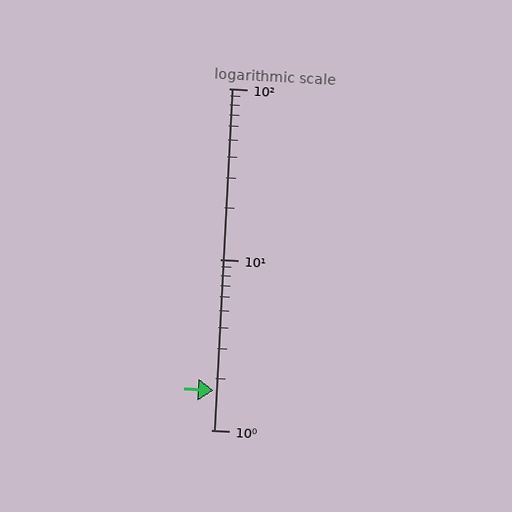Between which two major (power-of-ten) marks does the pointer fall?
The pointer is between 1 and 10.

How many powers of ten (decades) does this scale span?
The scale spans 2 decades, from 1 to 100.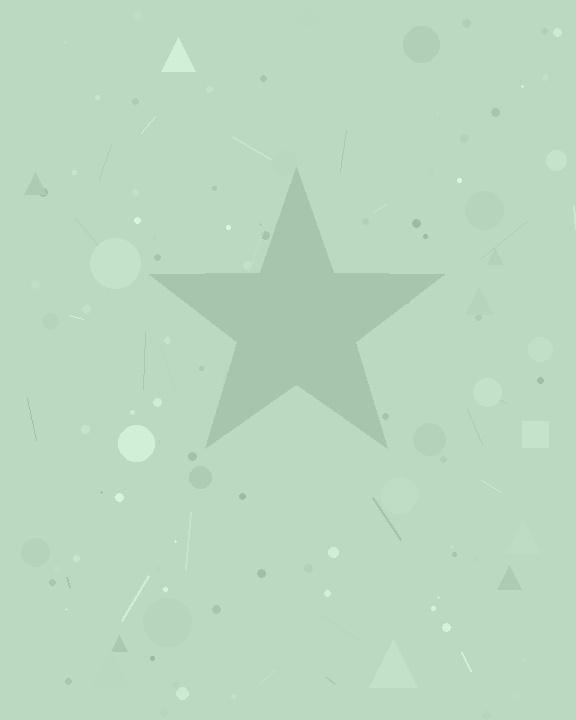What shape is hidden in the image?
A star is hidden in the image.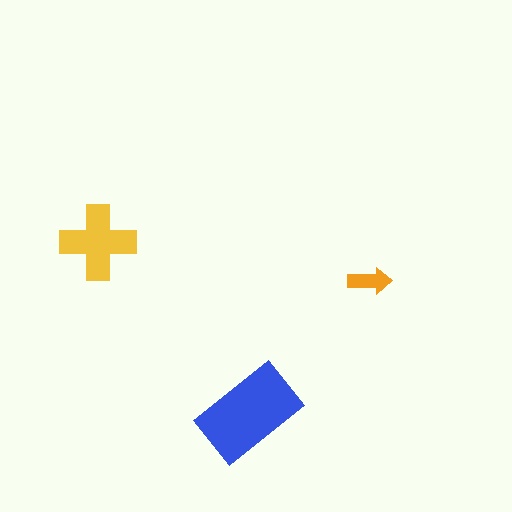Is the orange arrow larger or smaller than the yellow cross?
Smaller.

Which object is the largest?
The blue rectangle.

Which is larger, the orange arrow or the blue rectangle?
The blue rectangle.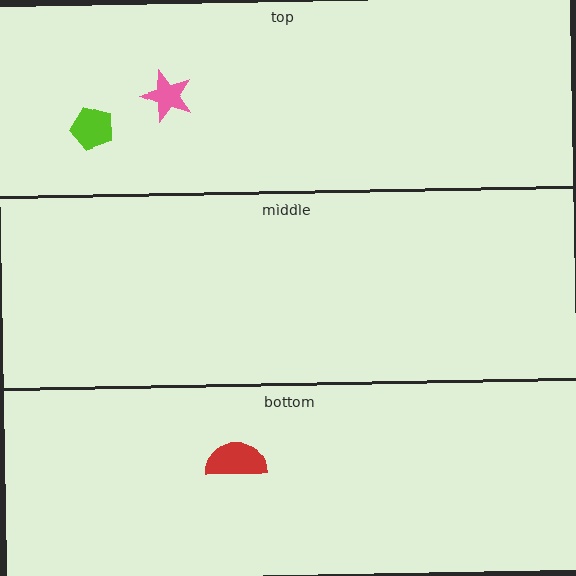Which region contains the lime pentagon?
The top region.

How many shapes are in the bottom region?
1.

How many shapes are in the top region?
2.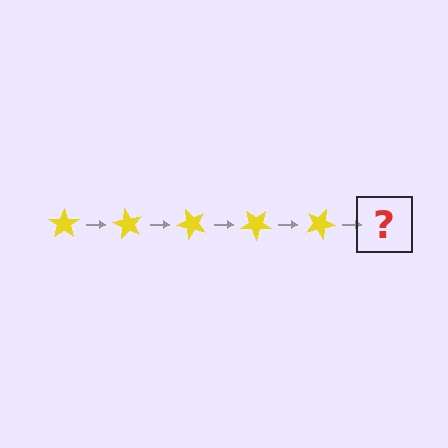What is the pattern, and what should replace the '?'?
The pattern is that the star rotates 60 degrees each step. The '?' should be a yellow star rotated 300 degrees.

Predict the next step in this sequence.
The next step is a yellow star rotated 300 degrees.